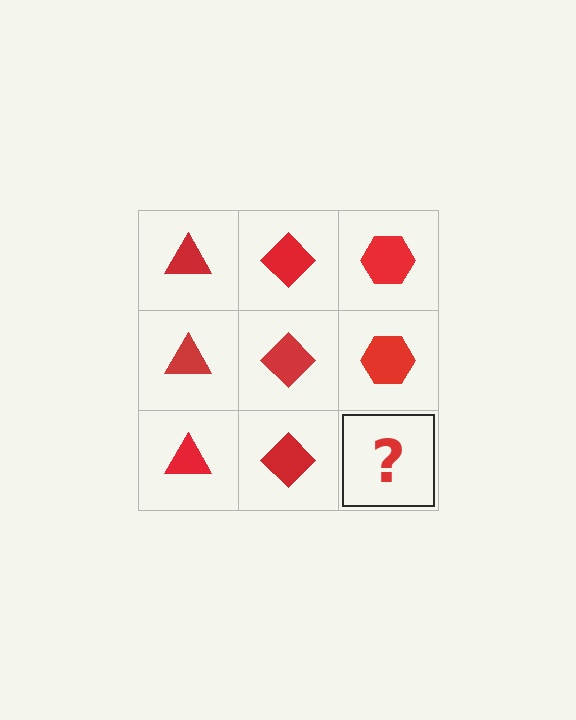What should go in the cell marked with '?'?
The missing cell should contain a red hexagon.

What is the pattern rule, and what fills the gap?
The rule is that each column has a consistent shape. The gap should be filled with a red hexagon.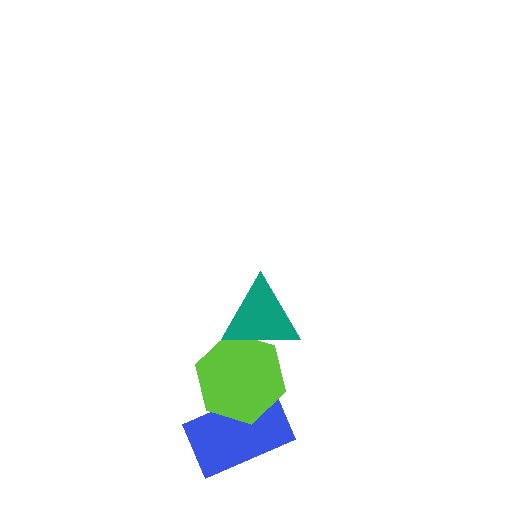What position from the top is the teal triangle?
The teal triangle is 1st from the top.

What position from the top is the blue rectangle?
The blue rectangle is 3rd from the top.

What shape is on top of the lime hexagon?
The teal triangle is on top of the lime hexagon.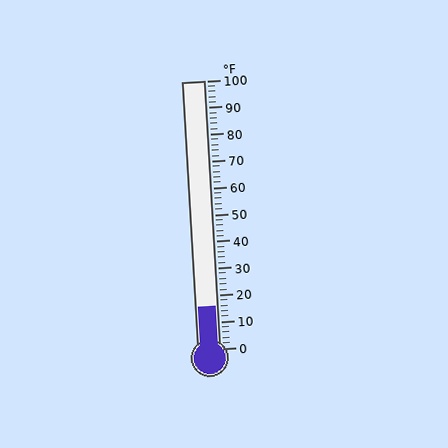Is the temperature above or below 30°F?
The temperature is below 30°F.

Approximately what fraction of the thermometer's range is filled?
The thermometer is filled to approximately 15% of its range.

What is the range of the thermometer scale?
The thermometer scale ranges from 0°F to 100°F.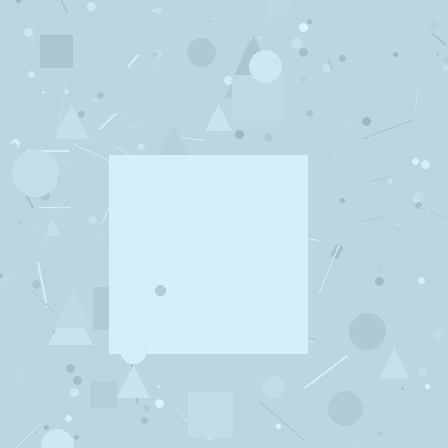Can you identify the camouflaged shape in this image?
The camouflaged shape is a square.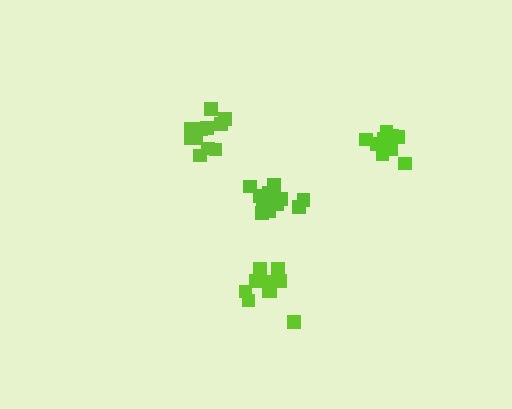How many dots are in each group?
Group 1: 14 dots, Group 2: 13 dots, Group 3: 14 dots, Group 4: 10 dots (51 total).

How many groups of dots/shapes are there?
There are 4 groups.